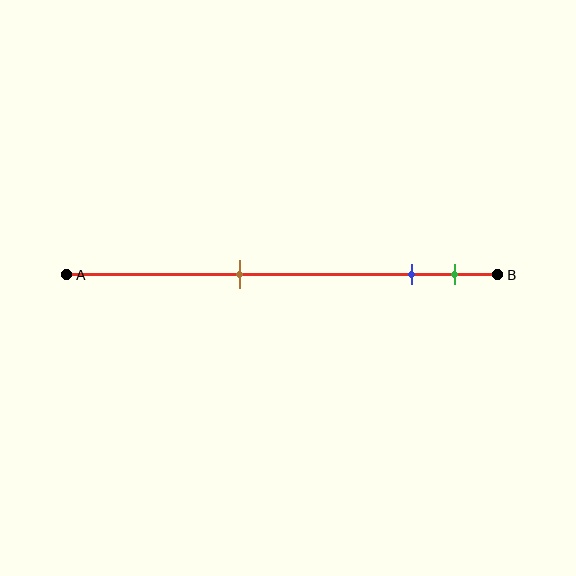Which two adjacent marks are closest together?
The blue and green marks are the closest adjacent pair.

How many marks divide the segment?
There are 3 marks dividing the segment.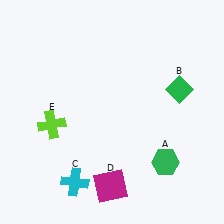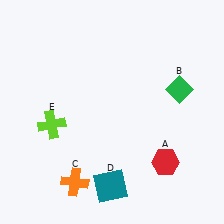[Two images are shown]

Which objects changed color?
A changed from green to red. C changed from cyan to orange. D changed from magenta to teal.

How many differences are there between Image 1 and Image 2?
There are 3 differences between the two images.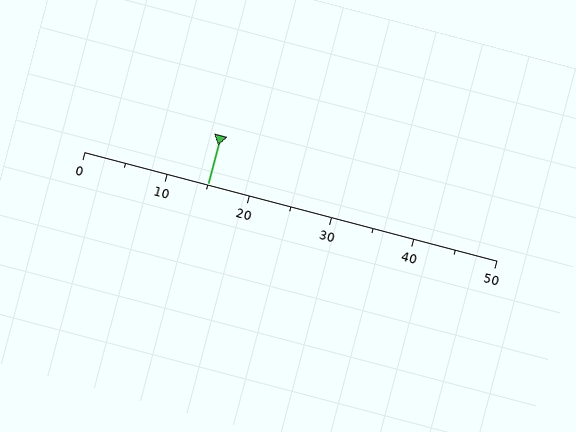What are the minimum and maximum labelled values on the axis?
The axis runs from 0 to 50.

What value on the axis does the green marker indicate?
The marker indicates approximately 15.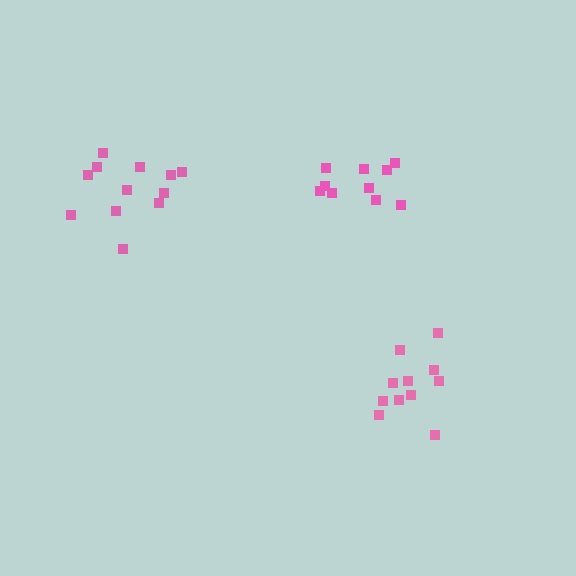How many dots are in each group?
Group 1: 10 dots, Group 2: 11 dots, Group 3: 12 dots (33 total).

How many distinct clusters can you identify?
There are 3 distinct clusters.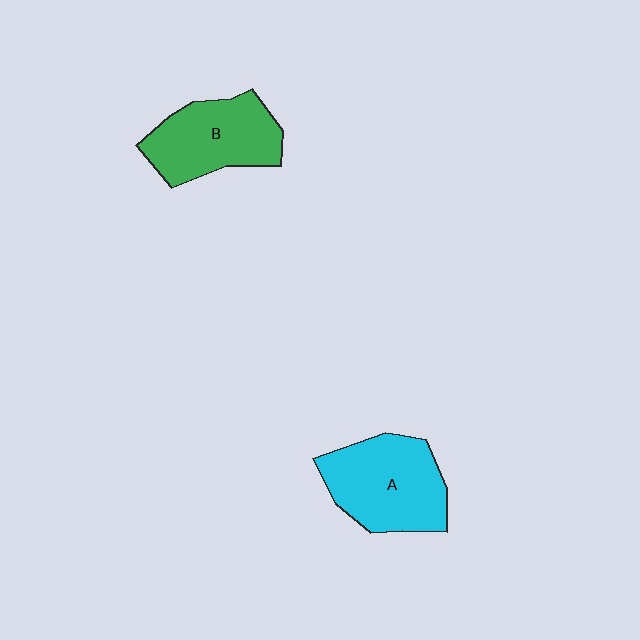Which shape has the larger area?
Shape A (cyan).